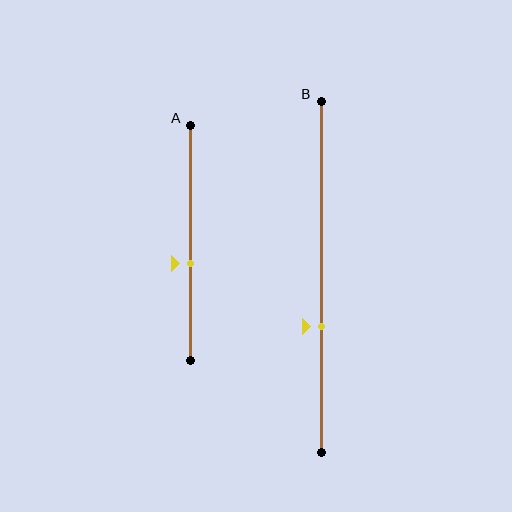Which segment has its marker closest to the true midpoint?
Segment A has its marker closest to the true midpoint.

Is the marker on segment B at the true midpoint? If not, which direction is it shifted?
No, the marker on segment B is shifted downward by about 14% of the segment length.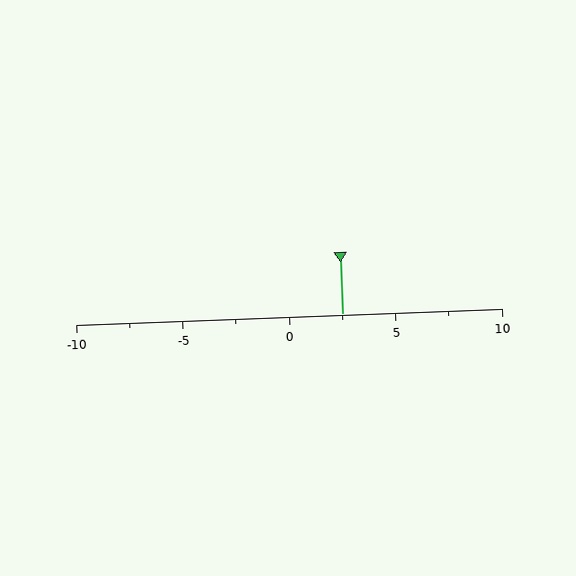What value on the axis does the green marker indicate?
The marker indicates approximately 2.5.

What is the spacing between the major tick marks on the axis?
The major ticks are spaced 5 apart.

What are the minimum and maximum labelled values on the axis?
The axis runs from -10 to 10.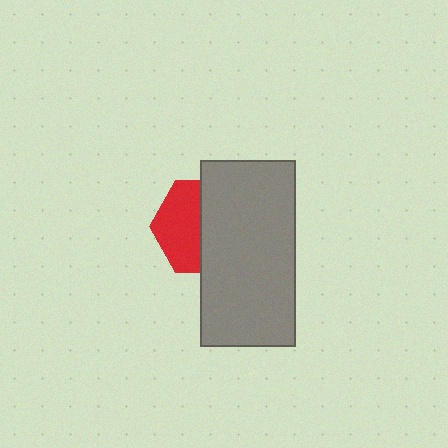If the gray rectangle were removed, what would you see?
You would see the complete red hexagon.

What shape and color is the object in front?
The object in front is a gray rectangle.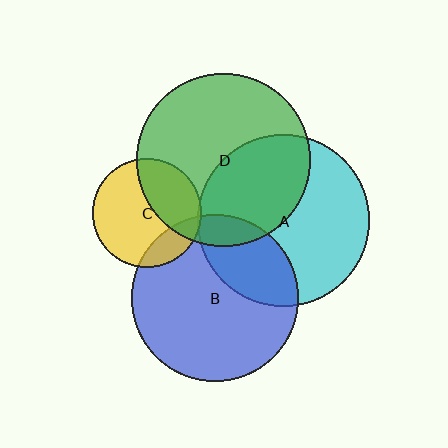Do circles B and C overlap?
Yes.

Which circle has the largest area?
Circle D (green).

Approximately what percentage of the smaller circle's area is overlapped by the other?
Approximately 15%.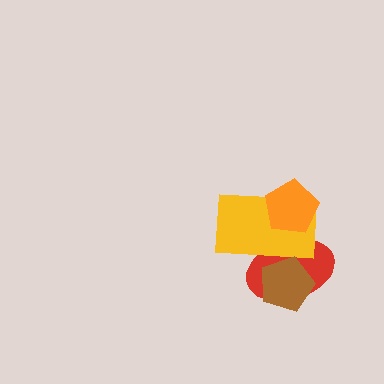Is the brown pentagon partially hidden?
No, no other shape covers it.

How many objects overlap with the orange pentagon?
2 objects overlap with the orange pentagon.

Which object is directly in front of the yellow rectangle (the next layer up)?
The brown pentagon is directly in front of the yellow rectangle.